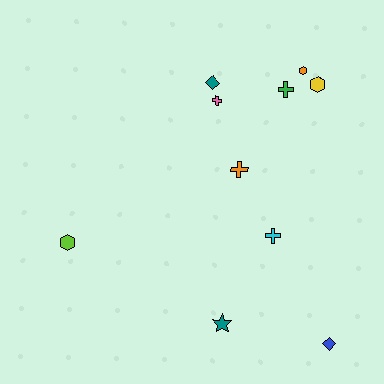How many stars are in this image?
There is 1 star.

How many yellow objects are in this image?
There is 1 yellow object.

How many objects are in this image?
There are 10 objects.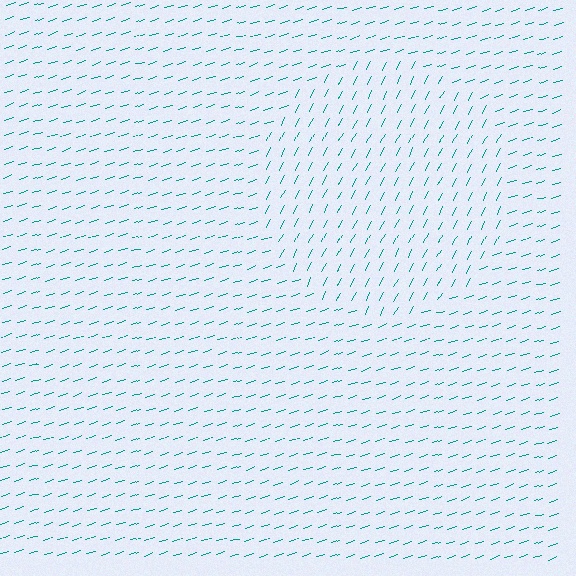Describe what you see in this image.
The image is filled with small teal line segments. A circle region in the image has lines oriented differently from the surrounding lines, creating a visible texture boundary.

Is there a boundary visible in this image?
Yes, there is a texture boundary formed by a change in line orientation.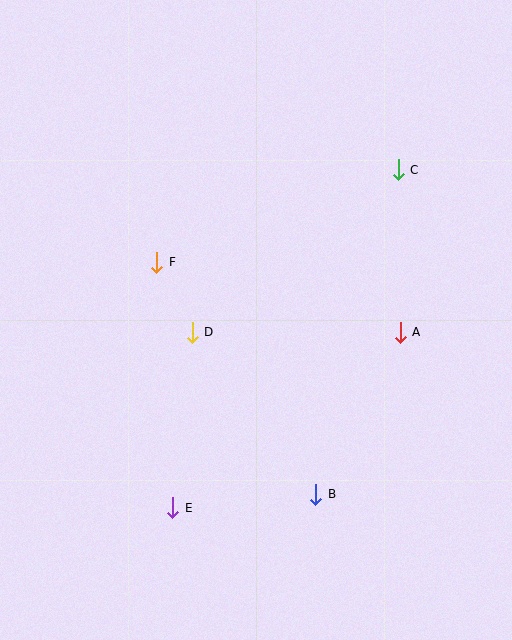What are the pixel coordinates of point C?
Point C is at (398, 170).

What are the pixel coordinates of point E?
Point E is at (173, 508).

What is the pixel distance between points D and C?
The distance between D and C is 262 pixels.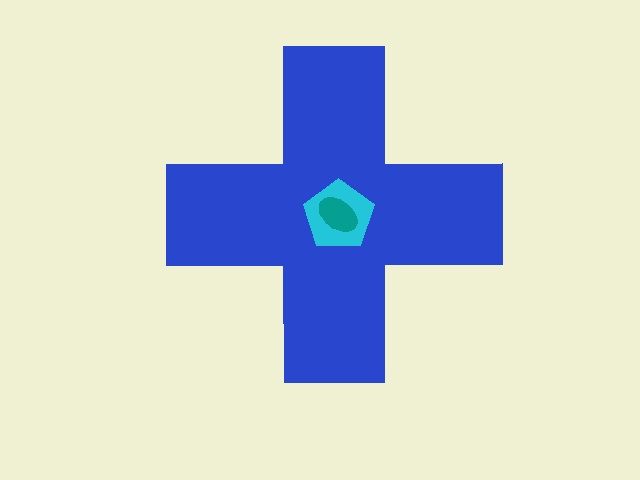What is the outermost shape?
The blue cross.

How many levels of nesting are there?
3.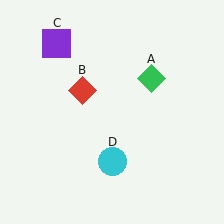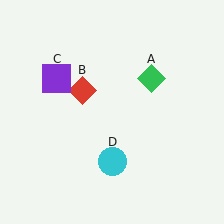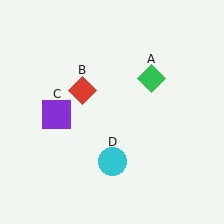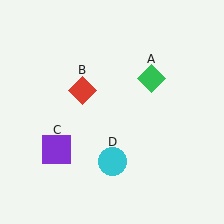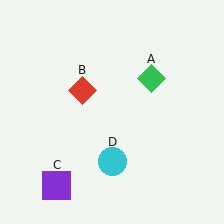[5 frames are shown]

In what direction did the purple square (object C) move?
The purple square (object C) moved down.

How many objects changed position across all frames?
1 object changed position: purple square (object C).